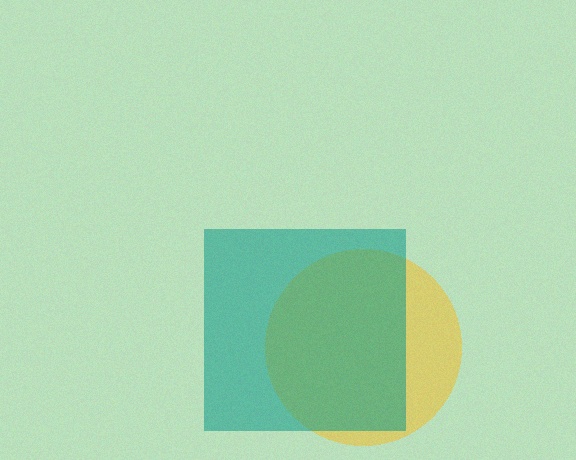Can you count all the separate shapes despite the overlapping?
Yes, there are 2 separate shapes.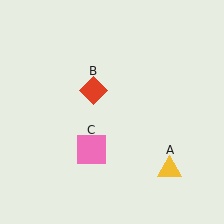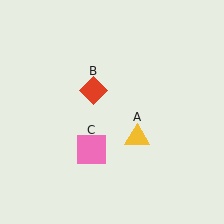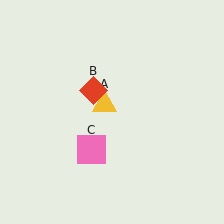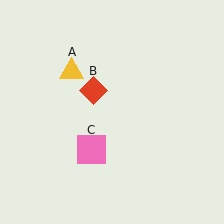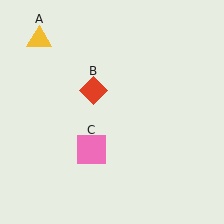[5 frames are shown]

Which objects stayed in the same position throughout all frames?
Red diamond (object B) and pink square (object C) remained stationary.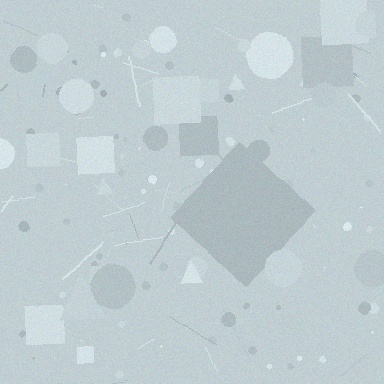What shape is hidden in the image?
A diamond is hidden in the image.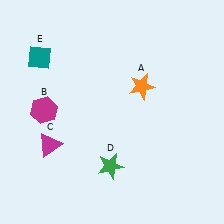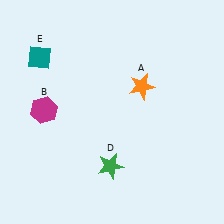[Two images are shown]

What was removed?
The magenta triangle (C) was removed in Image 2.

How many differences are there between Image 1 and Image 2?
There is 1 difference between the two images.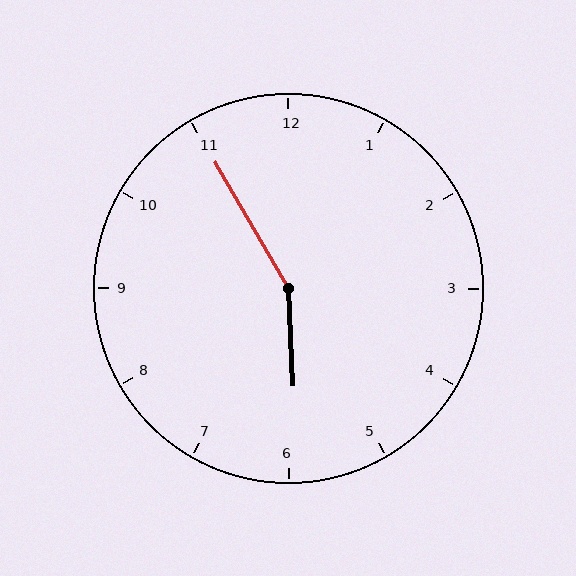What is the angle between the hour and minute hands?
Approximately 152 degrees.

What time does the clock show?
5:55.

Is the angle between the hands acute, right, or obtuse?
It is obtuse.